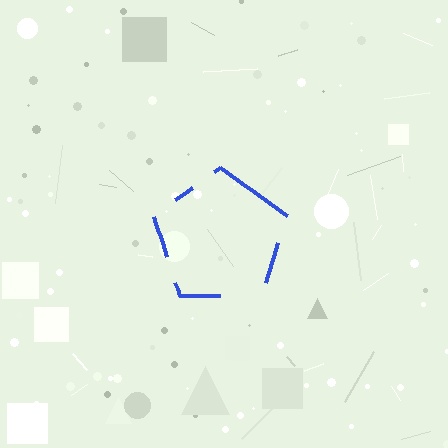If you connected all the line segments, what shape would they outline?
They would outline a pentagon.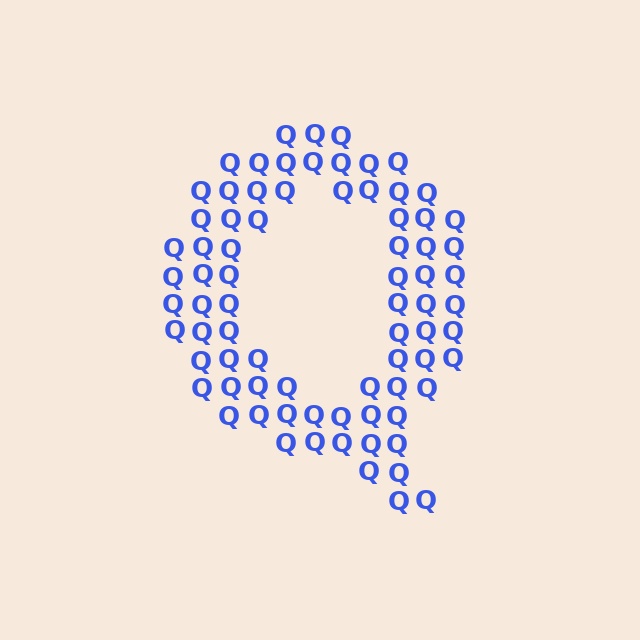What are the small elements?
The small elements are letter Q's.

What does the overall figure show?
The overall figure shows the letter Q.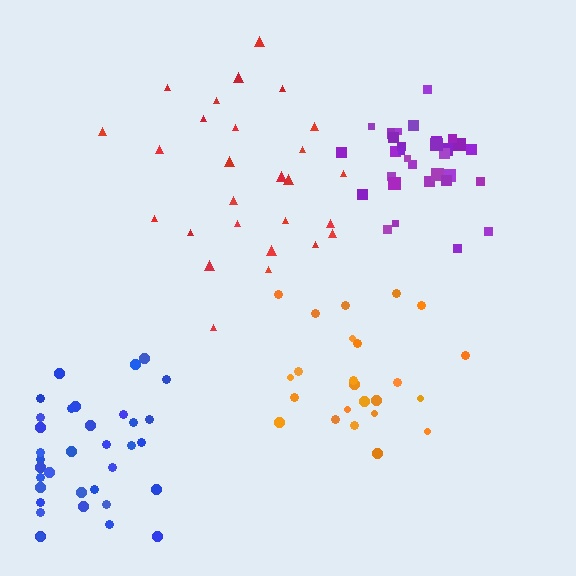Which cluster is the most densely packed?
Purple.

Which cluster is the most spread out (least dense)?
Red.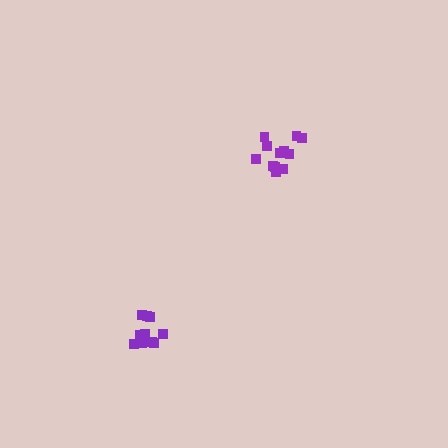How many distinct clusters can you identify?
There are 2 distinct clusters.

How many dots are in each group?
Group 1: 12 dots, Group 2: 10 dots (22 total).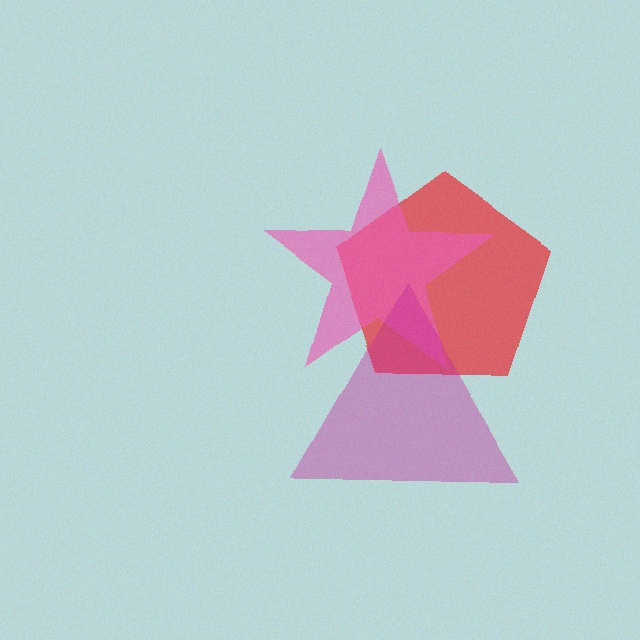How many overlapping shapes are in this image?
There are 3 overlapping shapes in the image.